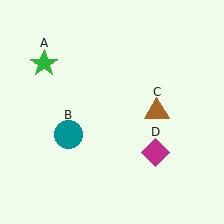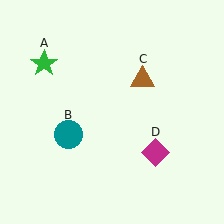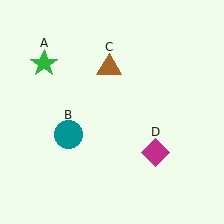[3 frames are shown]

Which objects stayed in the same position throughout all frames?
Green star (object A) and teal circle (object B) and magenta diamond (object D) remained stationary.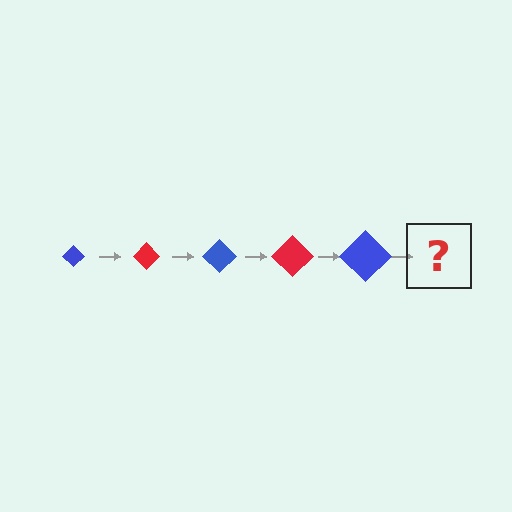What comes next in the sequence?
The next element should be a red diamond, larger than the previous one.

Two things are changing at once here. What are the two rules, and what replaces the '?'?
The two rules are that the diamond grows larger each step and the color cycles through blue and red. The '?' should be a red diamond, larger than the previous one.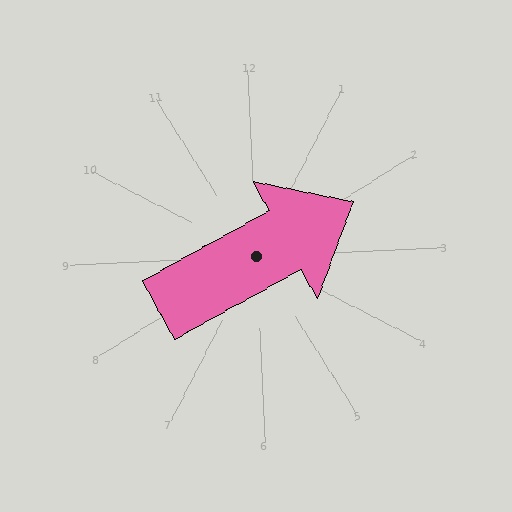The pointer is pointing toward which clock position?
Roughly 2 o'clock.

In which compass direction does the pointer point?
Northeast.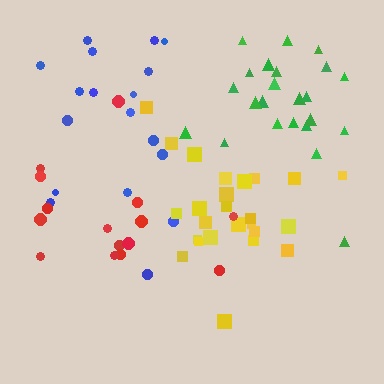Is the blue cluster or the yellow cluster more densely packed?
Yellow.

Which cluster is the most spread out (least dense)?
Red.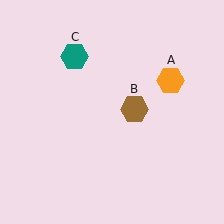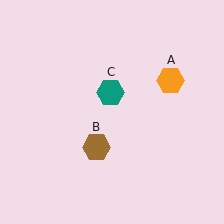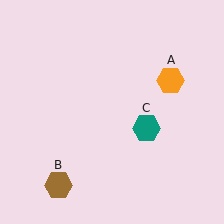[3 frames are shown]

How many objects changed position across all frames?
2 objects changed position: brown hexagon (object B), teal hexagon (object C).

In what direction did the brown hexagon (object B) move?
The brown hexagon (object B) moved down and to the left.